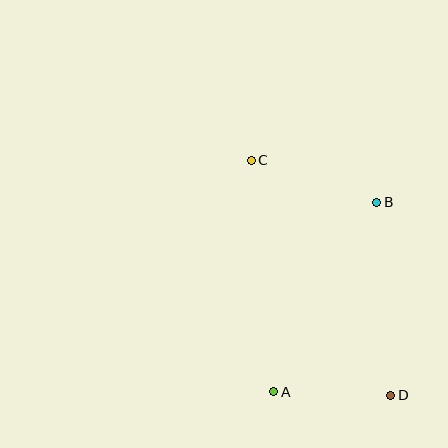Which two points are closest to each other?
Points A and D are closest to each other.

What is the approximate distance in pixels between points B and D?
The distance between B and D is approximately 193 pixels.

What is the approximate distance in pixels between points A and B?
The distance between A and B is approximately 216 pixels.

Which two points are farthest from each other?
Points C and D are farthest from each other.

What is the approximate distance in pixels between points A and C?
The distance between A and C is approximately 232 pixels.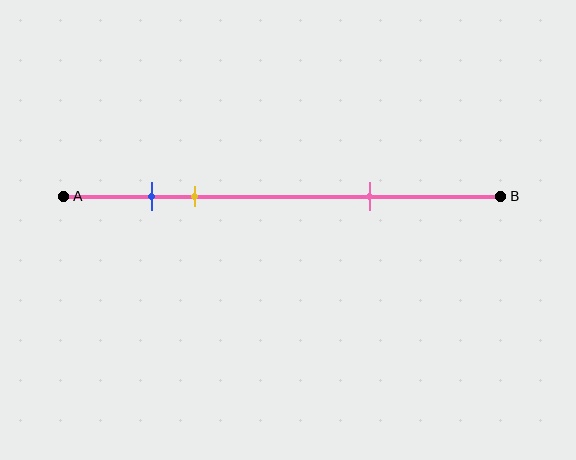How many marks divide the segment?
There are 3 marks dividing the segment.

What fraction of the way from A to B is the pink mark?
The pink mark is approximately 70% (0.7) of the way from A to B.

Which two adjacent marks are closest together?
The blue and yellow marks are the closest adjacent pair.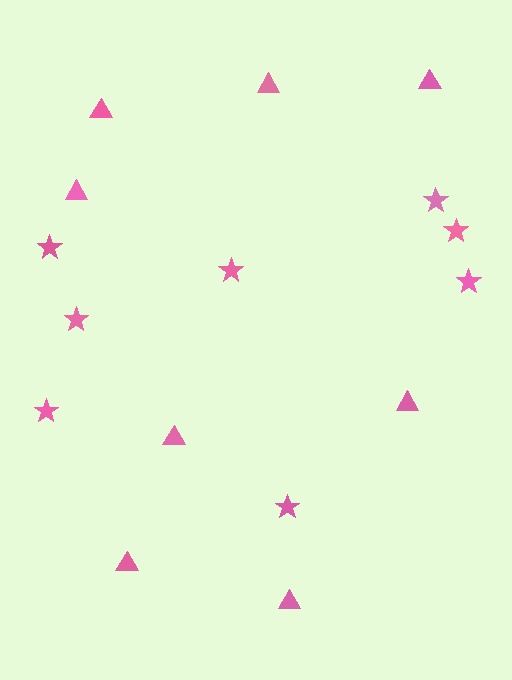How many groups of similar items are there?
There are 2 groups: one group of triangles (8) and one group of stars (8).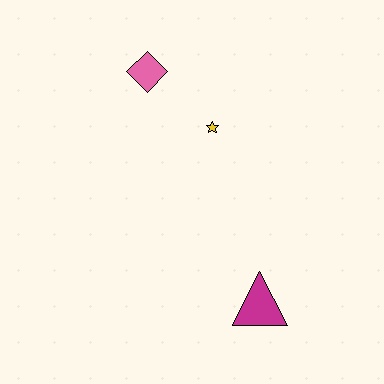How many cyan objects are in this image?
There are no cyan objects.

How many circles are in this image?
There are no circles.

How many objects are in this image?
There are 3 objects.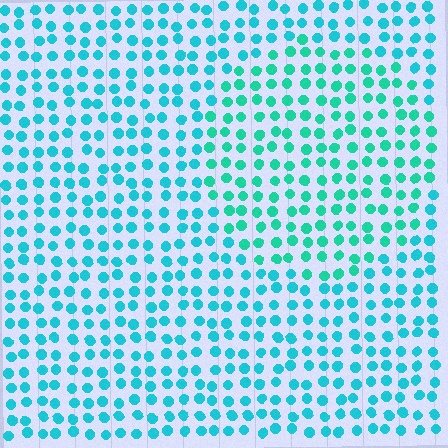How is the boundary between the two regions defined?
The boundary is defined purely by a slight shift in hue (about 22 degrees). Spacing, size, and orientation are identical on both sides.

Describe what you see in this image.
The image is filled with small cyan elements in a uniform arrangement. A circle-shaped region is visible where the elements are tinted to a slightly different hue, forming a subtle color boundary.